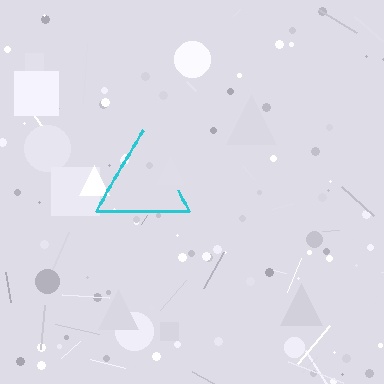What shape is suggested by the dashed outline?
The dashed outline suggests a triangle.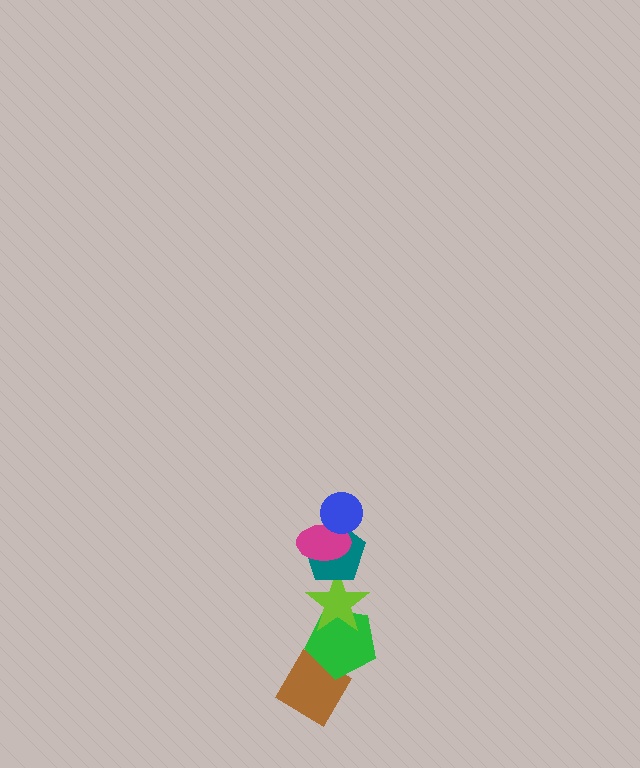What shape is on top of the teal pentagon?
The magenta ellipse is on top of the teal pentagon.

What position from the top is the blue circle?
The blue circle is 1st from the top.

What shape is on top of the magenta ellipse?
The blue circle is on top of the magenta ellipse.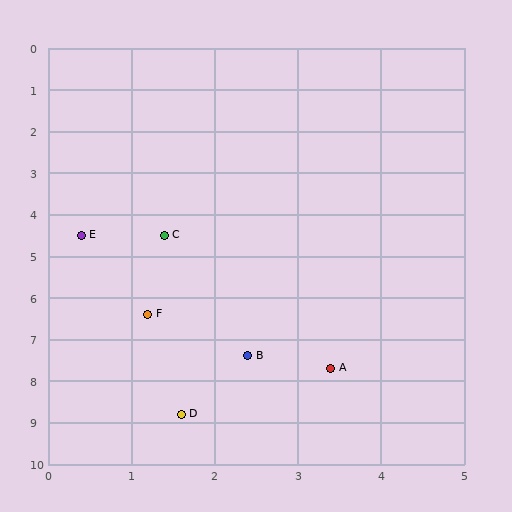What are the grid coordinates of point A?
Point A is at approximately (3.4, 7.7).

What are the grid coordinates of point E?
Point E is at approximately (0.4, 4.5).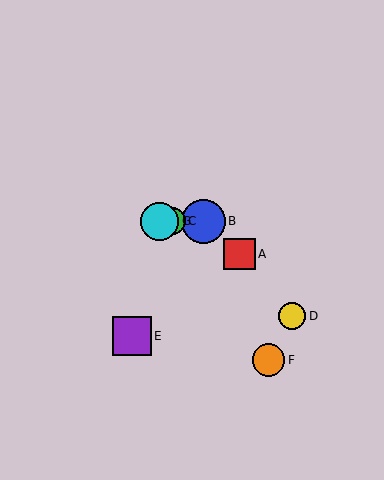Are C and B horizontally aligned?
Yes, both are at y≈221.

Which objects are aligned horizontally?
Objects B, C, G are aligned horizontally.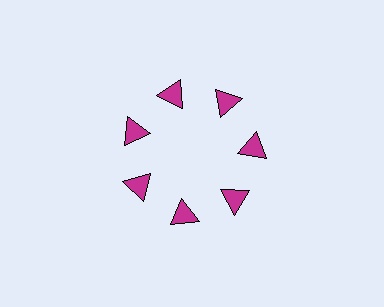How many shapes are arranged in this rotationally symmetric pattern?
There are 7 shapes, arranged in 7 groups of 1.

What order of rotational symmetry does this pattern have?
This pattern has 7-fold rotational symmetry.